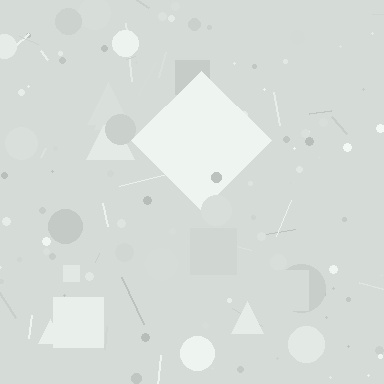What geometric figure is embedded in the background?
A diamond is embedded in the background.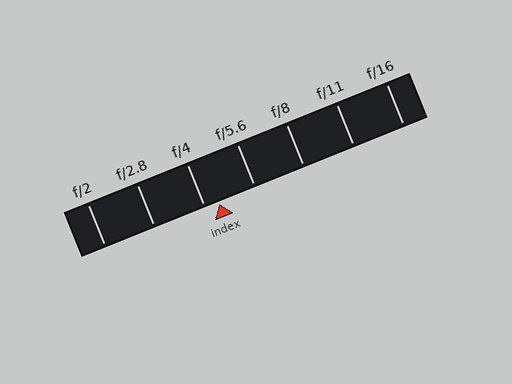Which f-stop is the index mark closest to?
The index mark is closest to f/4.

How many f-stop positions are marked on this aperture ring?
There are 7 f-stop positions marked.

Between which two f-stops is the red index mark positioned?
The index mark is between f/4 and f/5.6.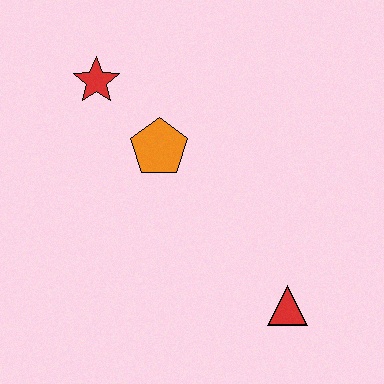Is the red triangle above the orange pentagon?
No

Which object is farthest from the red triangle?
The red star is farthest from the red triangle.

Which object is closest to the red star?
The orange pentagon is closest to the red star.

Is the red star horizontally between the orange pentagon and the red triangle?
No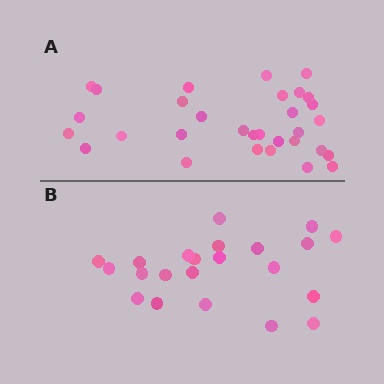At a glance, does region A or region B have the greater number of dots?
Region A (the top region) has more dots.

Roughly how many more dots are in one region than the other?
Region A has roughly 8 or so more dots than region B.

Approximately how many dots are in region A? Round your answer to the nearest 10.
About 30 dots. (The exact count is 31, which rounds to 30.)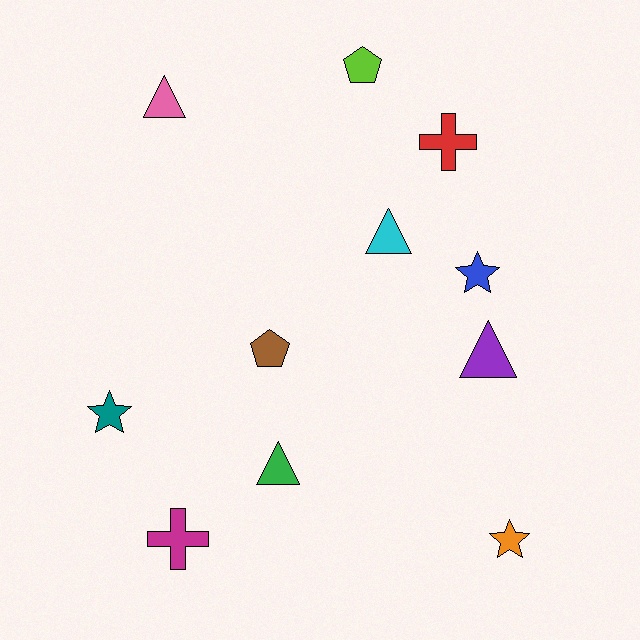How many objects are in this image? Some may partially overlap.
There are 11 objects.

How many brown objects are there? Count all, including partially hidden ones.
There is 1 brown object.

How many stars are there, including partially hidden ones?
There are 3 stars.